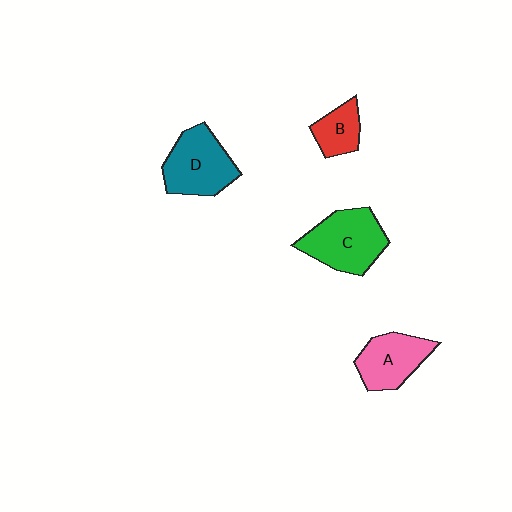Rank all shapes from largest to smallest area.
From largest to smallest: C (green), D (teal), A (pink), B (red).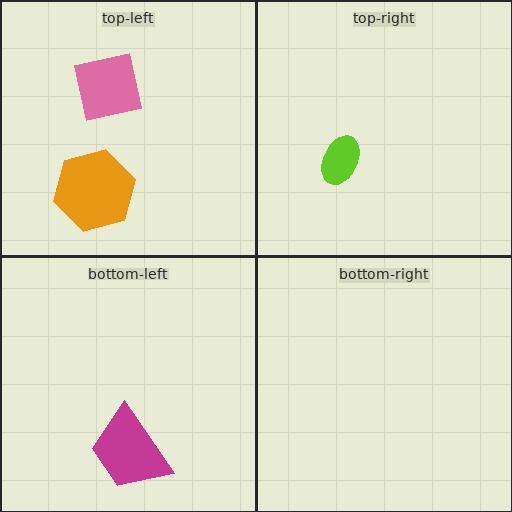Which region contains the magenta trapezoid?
The bottom-left region.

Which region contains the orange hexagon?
The top-left region.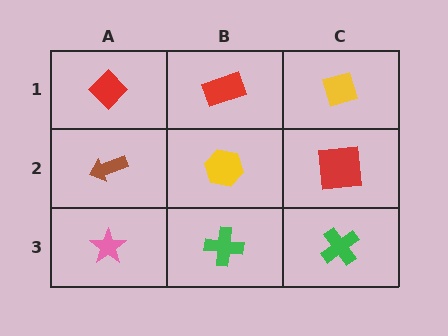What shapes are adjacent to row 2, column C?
A yellow diamond (row 1, column C), a green cross (row 3, column C), a yellow hexagon (row 2, column B).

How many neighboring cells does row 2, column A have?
3.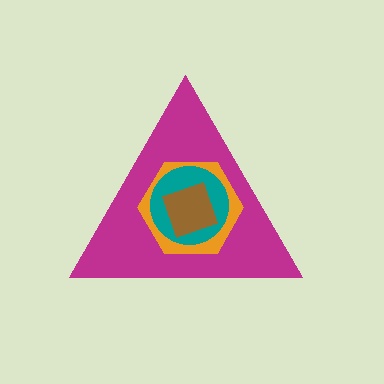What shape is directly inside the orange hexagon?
The teal circle.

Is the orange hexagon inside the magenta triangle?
Yes.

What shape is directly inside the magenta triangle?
The orange hexagon.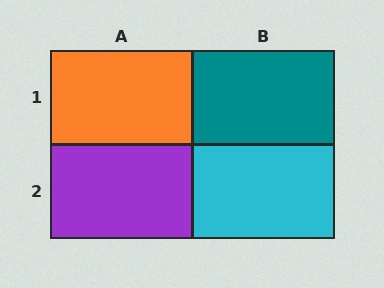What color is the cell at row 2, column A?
Purple.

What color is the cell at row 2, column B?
Cyan.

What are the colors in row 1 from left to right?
Orange, teal.